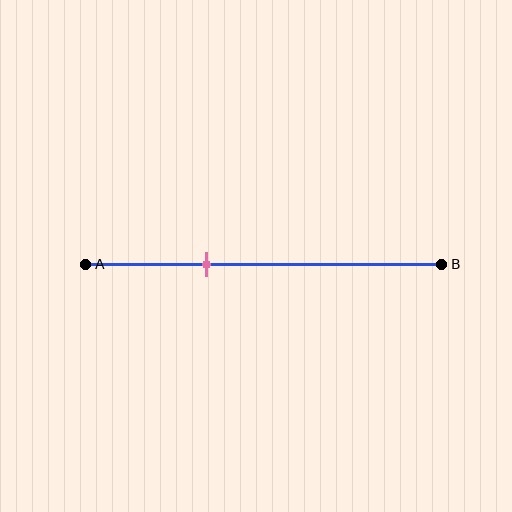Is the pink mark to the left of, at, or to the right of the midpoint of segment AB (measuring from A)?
The pink mark is to the left of the midpoint of segment AB.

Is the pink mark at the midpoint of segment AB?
No, the mark is at about 35% from A, not at the 50% midpoint.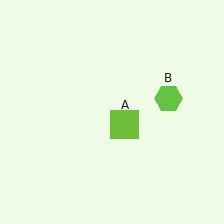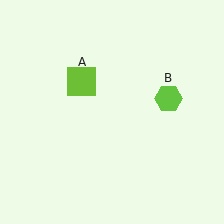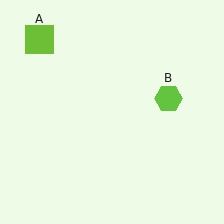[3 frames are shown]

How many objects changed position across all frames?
1 object changed position: lime square (object A).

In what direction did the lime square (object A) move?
The lime square (object A) moved up and to the left.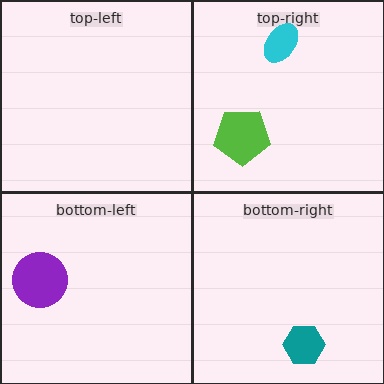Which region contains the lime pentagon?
The top-right region.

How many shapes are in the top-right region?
2.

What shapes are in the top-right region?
The lime pentagon, the cyan ellipse.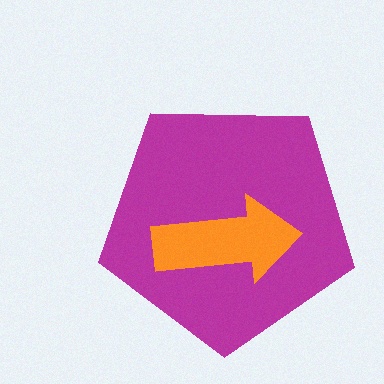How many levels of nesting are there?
2.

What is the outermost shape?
The magenta pentagon.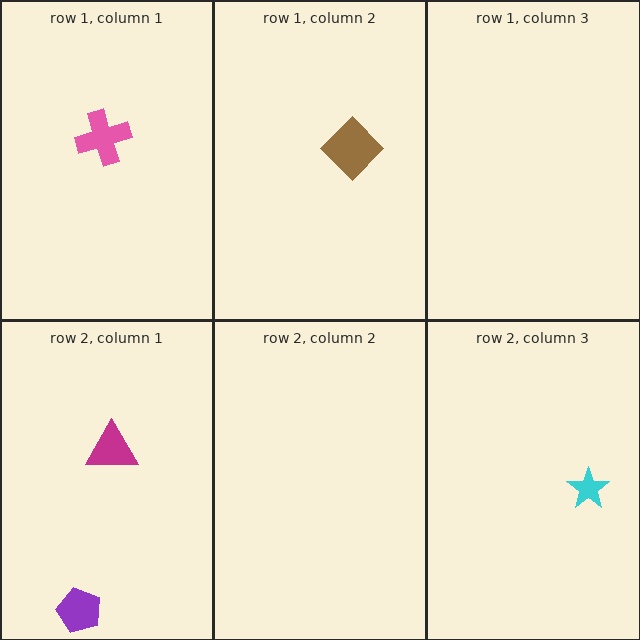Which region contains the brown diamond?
The row 1, column 2 region.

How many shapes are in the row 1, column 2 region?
1.